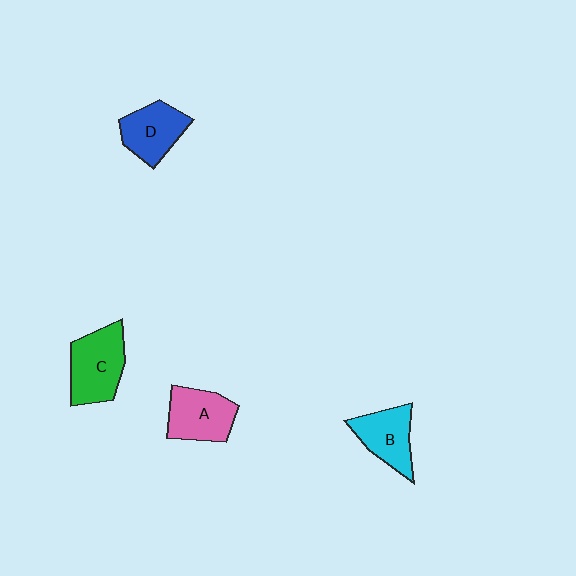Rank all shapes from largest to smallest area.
From largest to smallest: C (green), A (pink), D (blue), B (cyan).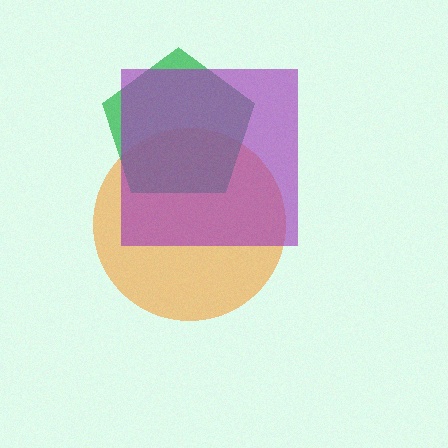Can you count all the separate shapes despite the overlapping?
Yes, there are 3 separate shapes.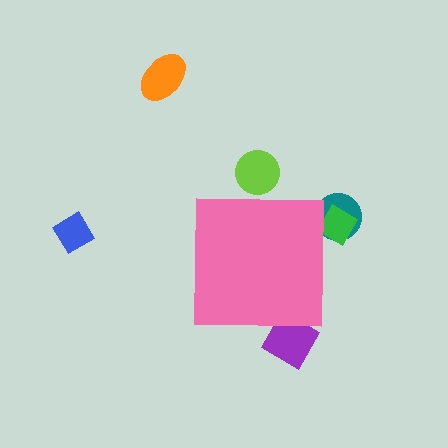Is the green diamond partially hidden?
Yes, the green diamond is partially hidden behind the pink square.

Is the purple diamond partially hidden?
Yes, the purple diamond is partially hidden behind the pink square.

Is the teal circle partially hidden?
Yes, the teal circle is partially hidden behind the pink square.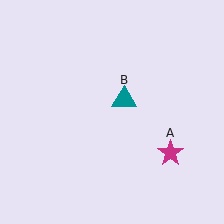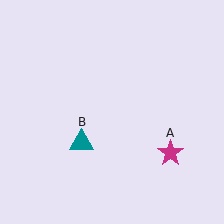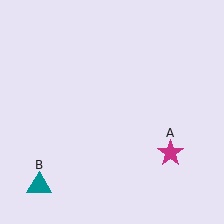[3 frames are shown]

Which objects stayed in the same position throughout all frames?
Magenta star (object A) remained stationary.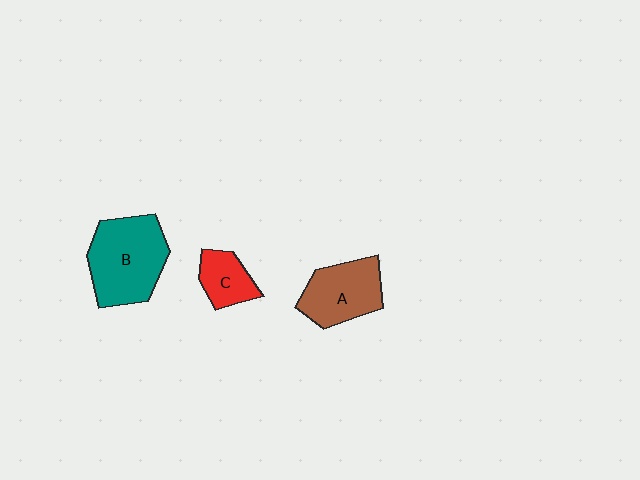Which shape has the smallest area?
Shape C (red).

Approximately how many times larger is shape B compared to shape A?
Approximately 1.4 times.